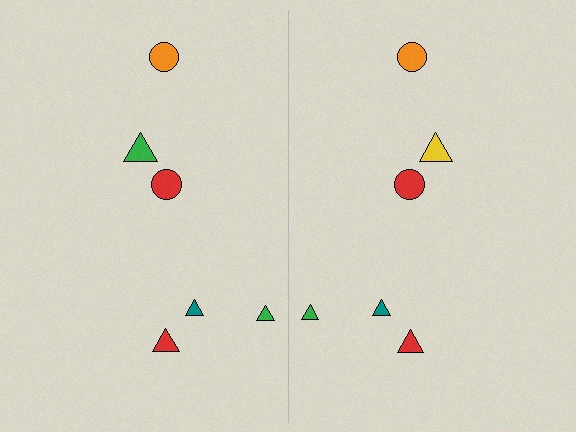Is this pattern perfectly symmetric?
No, the pattern is not perfectly symmetric. The yellow triangle on the right side breaks the symmetry — its mirror counterpart is green.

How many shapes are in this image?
There are 12 shapes in this image.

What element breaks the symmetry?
The yellow triangle on the right side breaks the symmetry — its mirror counterpart is green.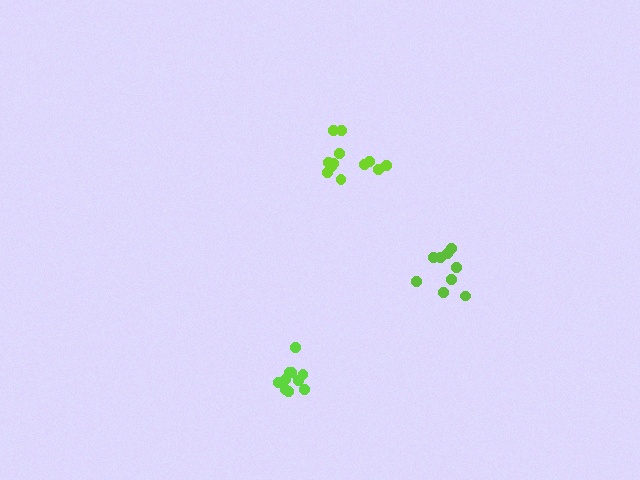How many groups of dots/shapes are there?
There are 3 groups.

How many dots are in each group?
Group 1: 9 dots, Group 2: 10 dots, Group 3: 12 dots (31 total).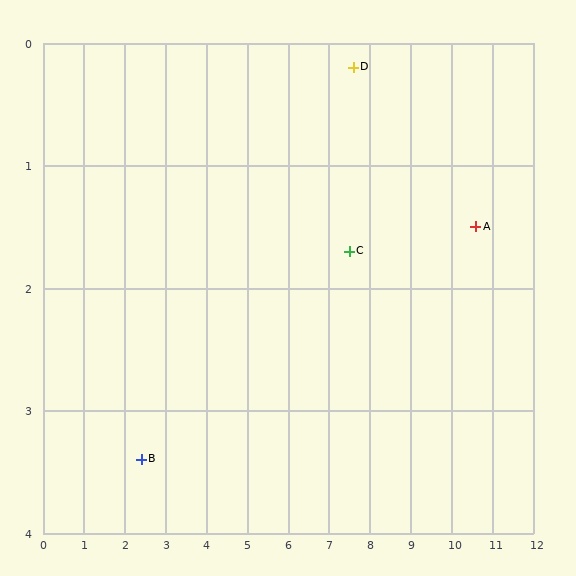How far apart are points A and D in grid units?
Points A and D are about 3.3 grid units apart.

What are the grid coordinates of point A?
Point A is at approximately (10.6, 1.5).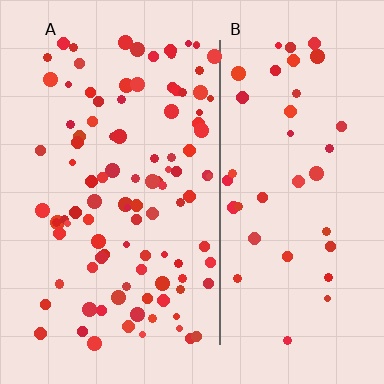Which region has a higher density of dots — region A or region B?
A (the left).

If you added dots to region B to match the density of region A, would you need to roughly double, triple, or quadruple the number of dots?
Approximately triple.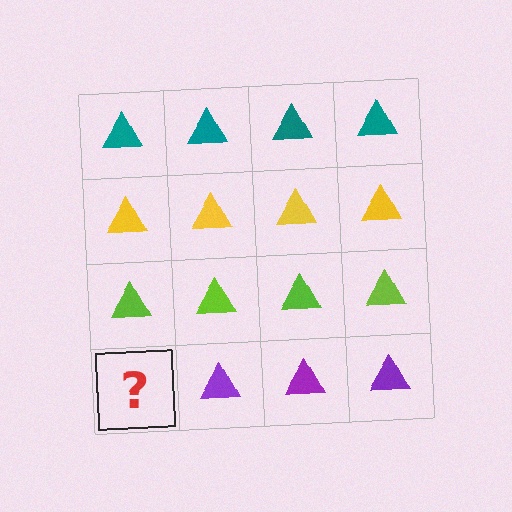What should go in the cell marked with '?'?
The missing cell should contain a purple triangle.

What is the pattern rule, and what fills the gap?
The rule is that each row has a consistent color. The gap should be filled with a purple triangle.